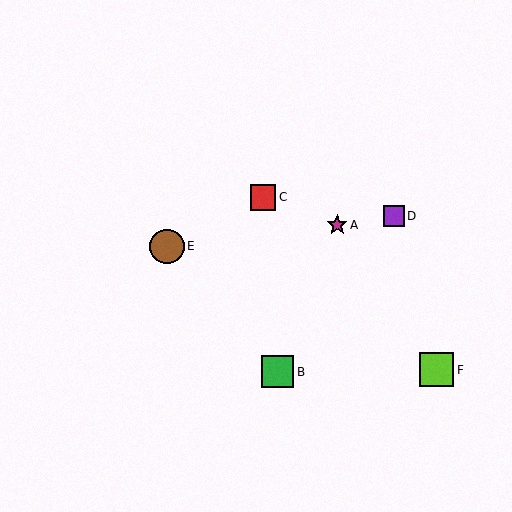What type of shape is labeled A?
Shape A is a magenta star.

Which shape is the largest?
The brown circle (labeled E) is the largest.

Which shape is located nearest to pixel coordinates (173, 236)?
The brown circle (labeled E) at (167, 246) is nearest to that location.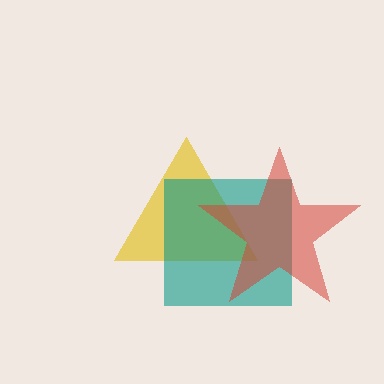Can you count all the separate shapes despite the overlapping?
Yes, there are 3 separate shapes.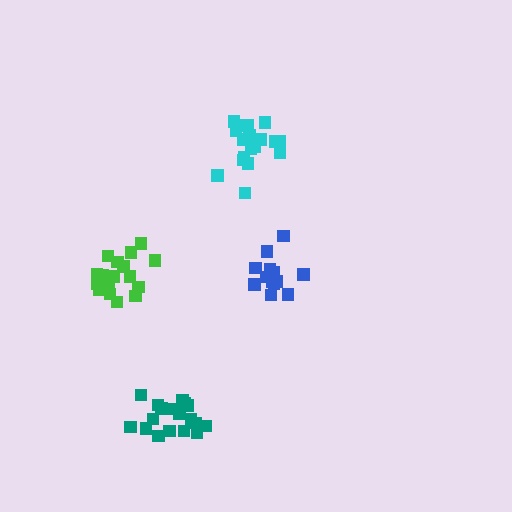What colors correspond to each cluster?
The clusters are colored: teal, blue, cyan, green.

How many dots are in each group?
Group 1: 18 dots, Group 2: 13 dots, Group 3: 18 dots, Group 4: 18 dots (67 total).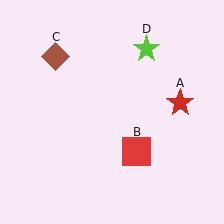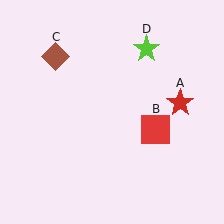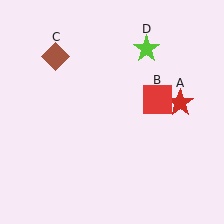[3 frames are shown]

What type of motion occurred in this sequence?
The red square (object B) rotated counterclockwise around the center of the scene.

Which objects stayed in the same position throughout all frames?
Red star (object A) and brown diamond (object C) and lime star (object D) remained stationary.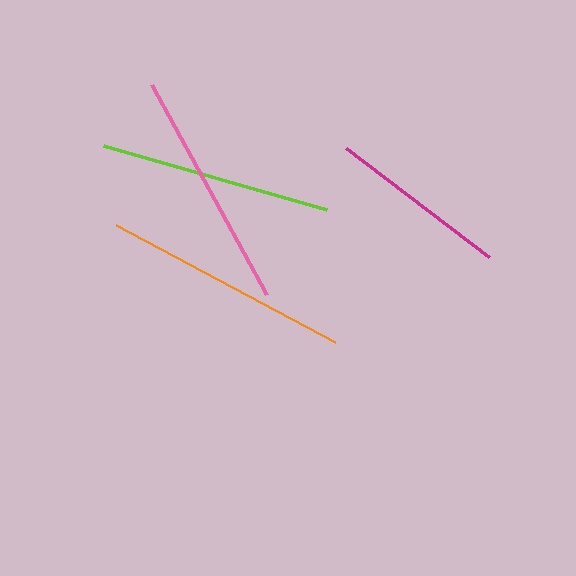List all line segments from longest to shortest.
From longest to shortest: orange, pink, lime, magenta.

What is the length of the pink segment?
The pink segment is approximately 239 pixels long.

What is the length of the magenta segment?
The magenta segment is approximately 180 pixels long.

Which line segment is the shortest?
The magenta line is the shortest at approximately 180 pixels.